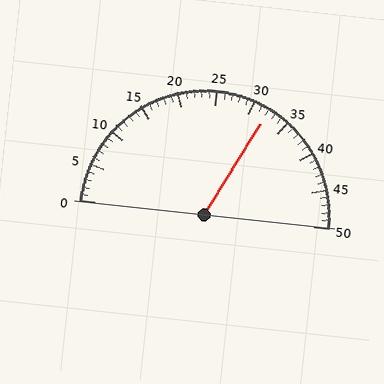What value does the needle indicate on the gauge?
The needle indicates approximately 32.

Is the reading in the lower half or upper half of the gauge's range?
The reading is in the upper half of the range (0 to 50).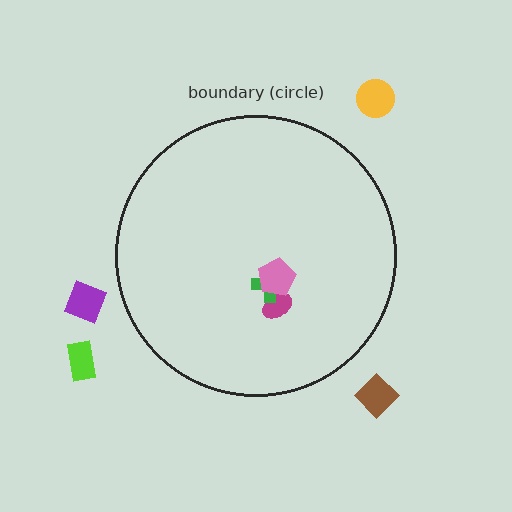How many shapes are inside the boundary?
3 inside, 4 outside.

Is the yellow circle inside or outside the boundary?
Outside.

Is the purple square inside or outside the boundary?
Outside.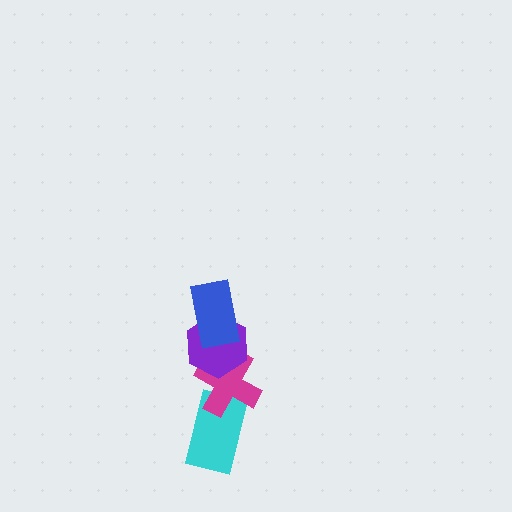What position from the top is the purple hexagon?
The purple hexagon is 2nd from the top.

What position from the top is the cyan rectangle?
The cyan rectangle is 4th from the top.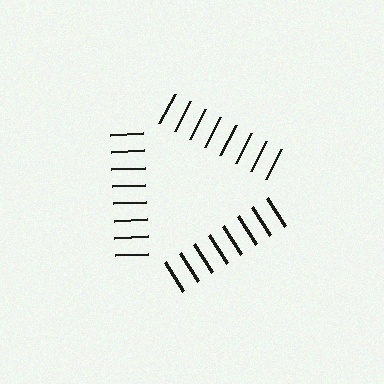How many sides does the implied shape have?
3 sides — the line-ends trace a triangle.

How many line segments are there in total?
24 — 8 along each of the 3 edges.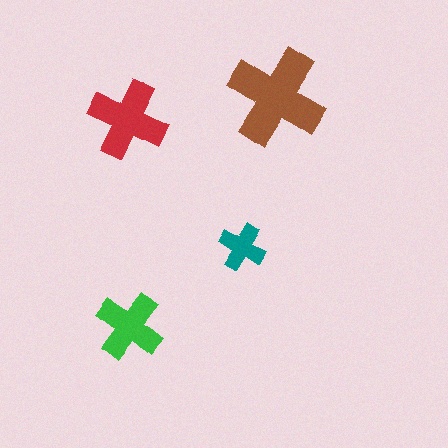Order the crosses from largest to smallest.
the brown one, the red one, the green one, the teal one.